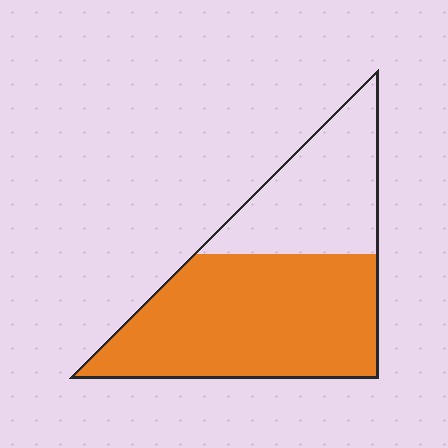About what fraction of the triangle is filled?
About five eighths (5/8).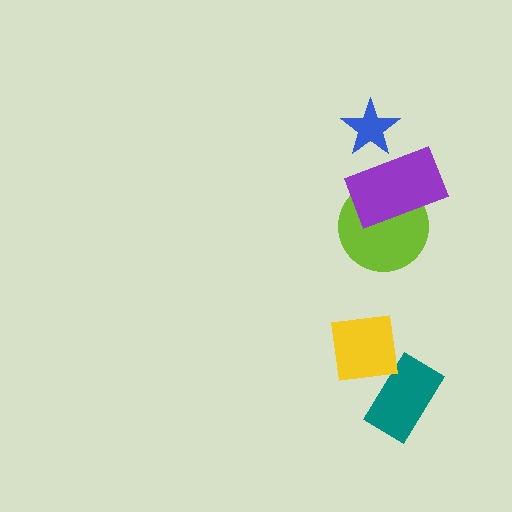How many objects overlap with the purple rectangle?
2 objects overlap with the purple rectangle.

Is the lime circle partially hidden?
Yes, it is partially covered by another shape.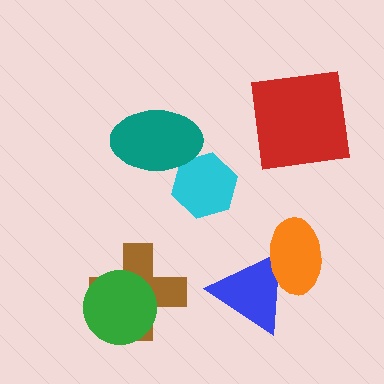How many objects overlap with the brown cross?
1 object overlaps with the brown cross.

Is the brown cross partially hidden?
Yes, it is partially covered by another shape.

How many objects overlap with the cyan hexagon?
1 object overlaps with the cyan hexagon.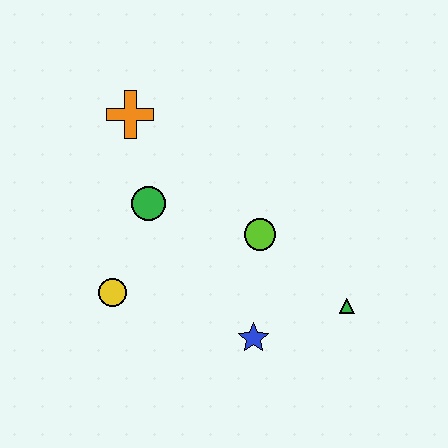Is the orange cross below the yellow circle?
No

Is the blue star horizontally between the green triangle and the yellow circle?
Yes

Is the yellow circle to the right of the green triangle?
No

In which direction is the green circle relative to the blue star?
The green circle is above the blue star.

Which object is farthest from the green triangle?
The orange cross is farthest from the green triangle.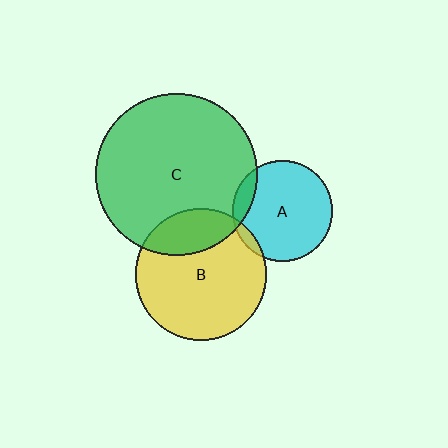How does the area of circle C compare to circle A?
Approximately 2.6 times.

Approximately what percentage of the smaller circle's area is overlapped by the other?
Approximately 5%.